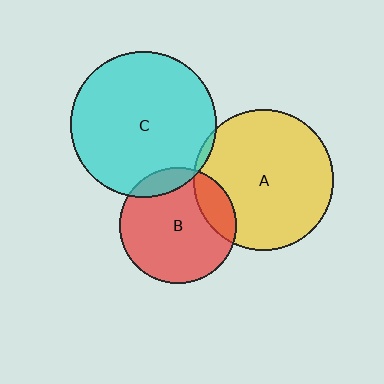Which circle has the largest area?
Circle C (cyan).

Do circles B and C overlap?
Yes.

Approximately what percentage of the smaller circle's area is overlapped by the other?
Approximately 10%.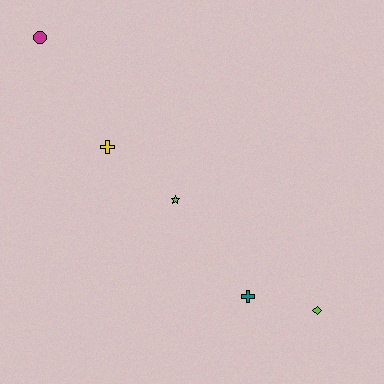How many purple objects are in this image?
There are no purple objects.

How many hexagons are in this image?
There are no hexagons.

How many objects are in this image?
There are 5 objects.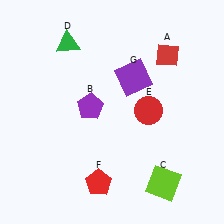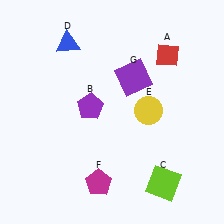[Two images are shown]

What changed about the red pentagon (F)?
In Image 1, F is red. In Image 2, it changed to magenta.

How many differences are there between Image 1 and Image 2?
There are 3 differences between the two images.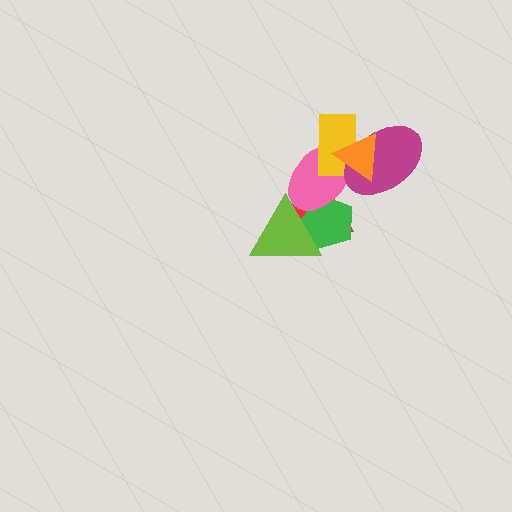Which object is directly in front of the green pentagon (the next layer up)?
The pink ellipse is directly in front of the green pentagon.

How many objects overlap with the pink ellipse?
6 objects overlap with the pink ellipse.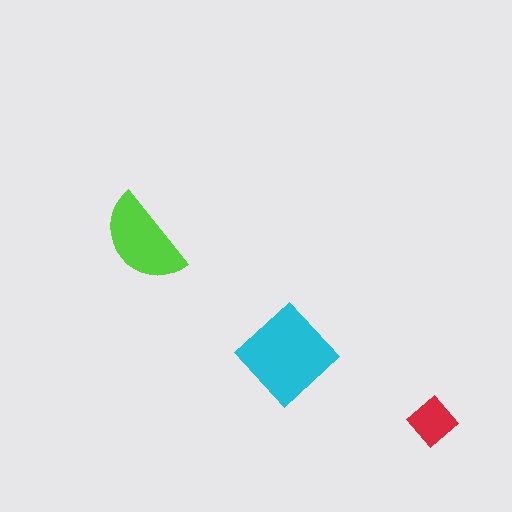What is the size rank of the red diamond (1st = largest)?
3rd.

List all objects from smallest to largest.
The red diamond, the lime semicircle, the cyan diamond.